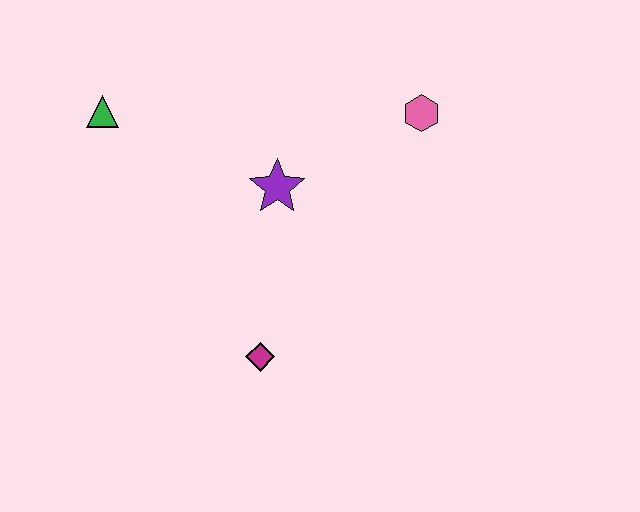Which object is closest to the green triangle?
The purple star is closest to the green triangle.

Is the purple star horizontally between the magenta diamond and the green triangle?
No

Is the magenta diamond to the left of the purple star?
Yes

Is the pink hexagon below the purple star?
No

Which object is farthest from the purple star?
The green triangle is farthest from the purple star.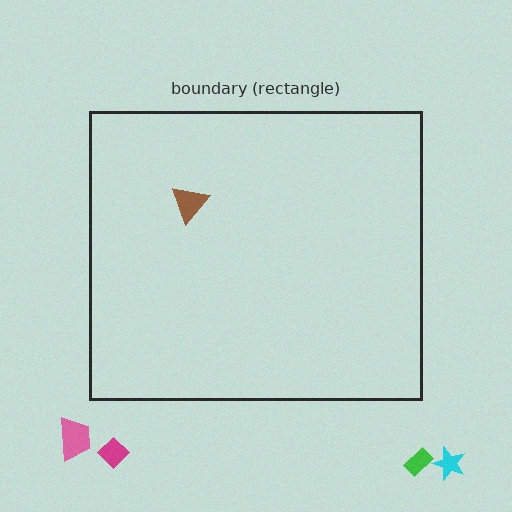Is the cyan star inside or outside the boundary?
Outside.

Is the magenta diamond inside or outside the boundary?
Outside.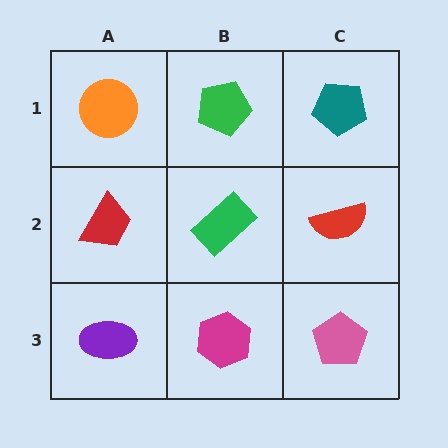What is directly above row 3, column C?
A red semicircle.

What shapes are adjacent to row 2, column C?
A teal pentagon (row 1, column C), a pink pentagon (row 3, column C), a green rectangle (row 2, column B).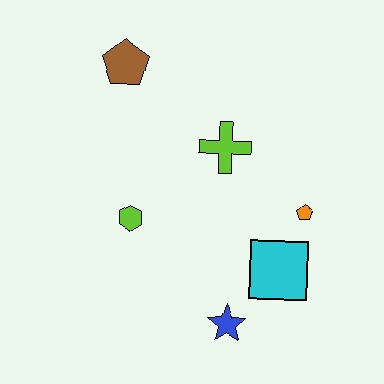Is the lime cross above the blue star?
Yes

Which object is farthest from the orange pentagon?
The brown pentagon is farthest from the orange pentagon.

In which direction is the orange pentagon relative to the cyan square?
The orange pentagon is above the cyan square.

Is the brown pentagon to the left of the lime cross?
Yes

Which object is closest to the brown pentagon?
The lime cross is closest to the brown pentagon.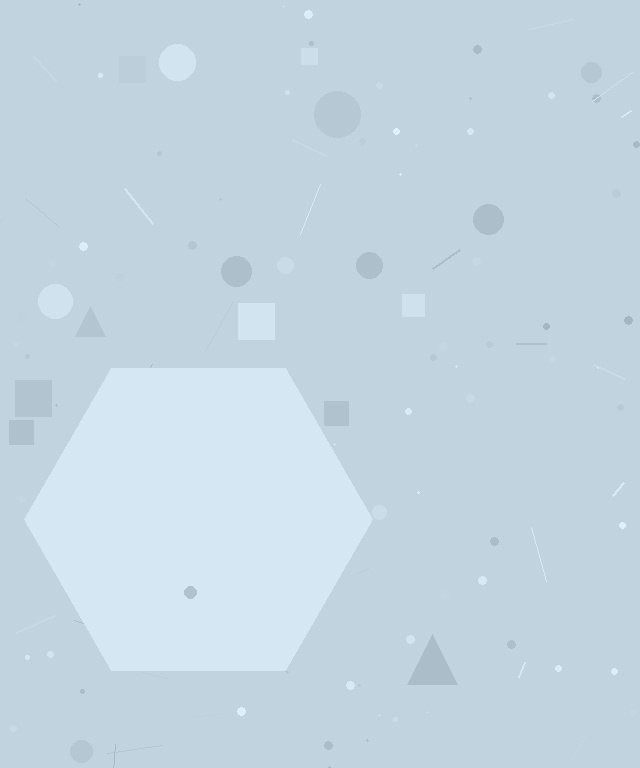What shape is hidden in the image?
A hexagon is hidden in the image.